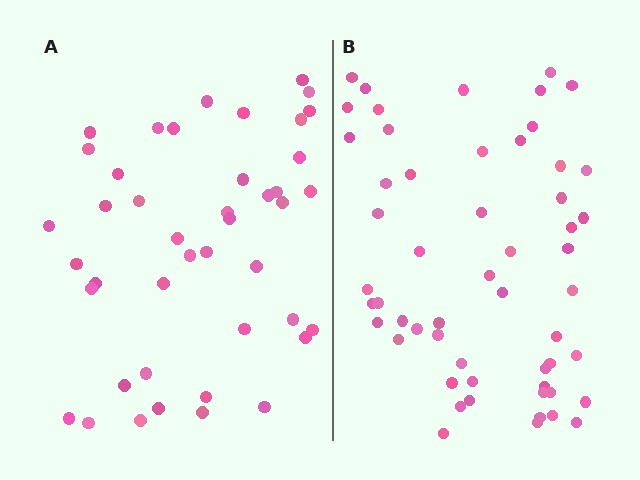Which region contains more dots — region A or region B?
Region B (the right region) has more dots.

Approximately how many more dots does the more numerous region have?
Region B has roughly 12 or so more dots than region A.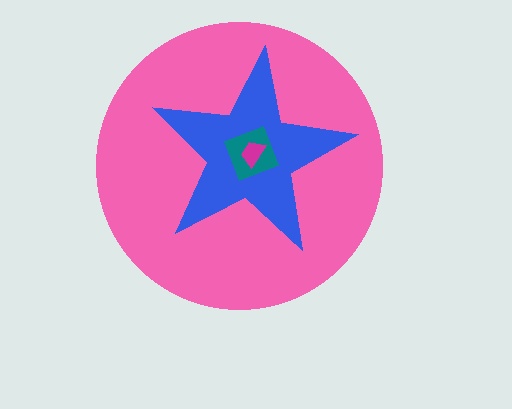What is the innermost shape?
The magenta trapezoid.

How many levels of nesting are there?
4.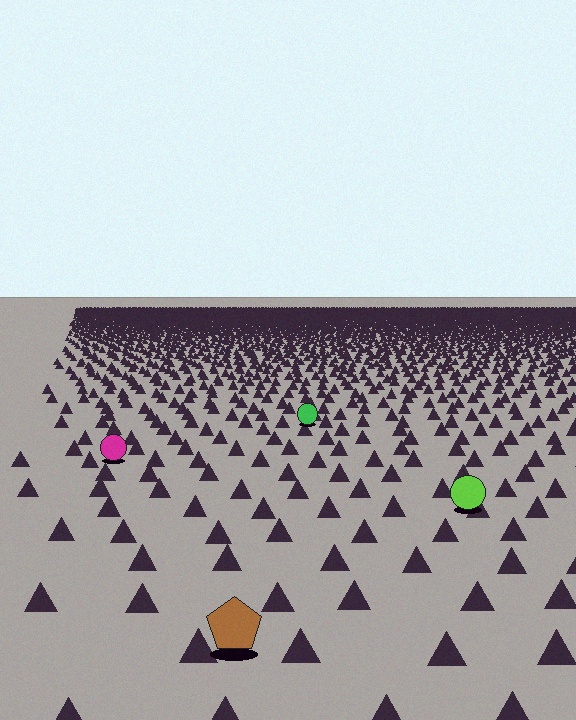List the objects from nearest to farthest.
From nearest to farthest: the brown pentagon, the lime circle, the magenta circle, the green circle.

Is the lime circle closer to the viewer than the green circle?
Yes. The lime circle is closer — you can tell from the texture gradient: the ground texture is coarser near it.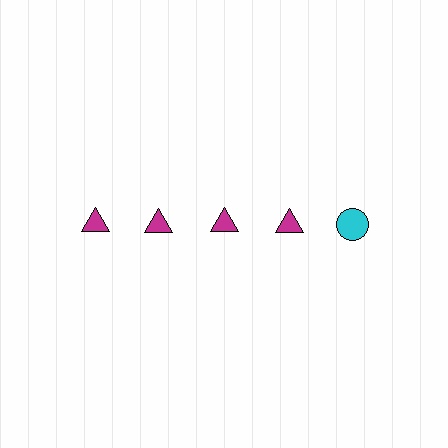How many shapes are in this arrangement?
There are 5 shapes arranged in a grid pattern.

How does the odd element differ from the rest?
It differs in both color (cyan instead of magenta) and shape (circle instead of triangle).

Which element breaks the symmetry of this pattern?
The cyan circle in the top row, rightmost column breaks the symmetry. All other shapes are magenta triangles.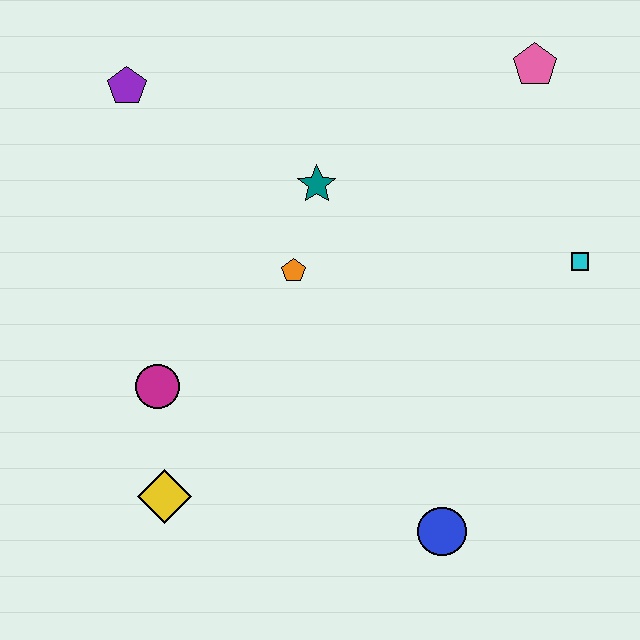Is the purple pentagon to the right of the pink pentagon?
No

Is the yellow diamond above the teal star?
No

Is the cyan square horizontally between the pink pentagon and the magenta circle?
No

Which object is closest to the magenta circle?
The yellow diamond is closest to the magenta circle.